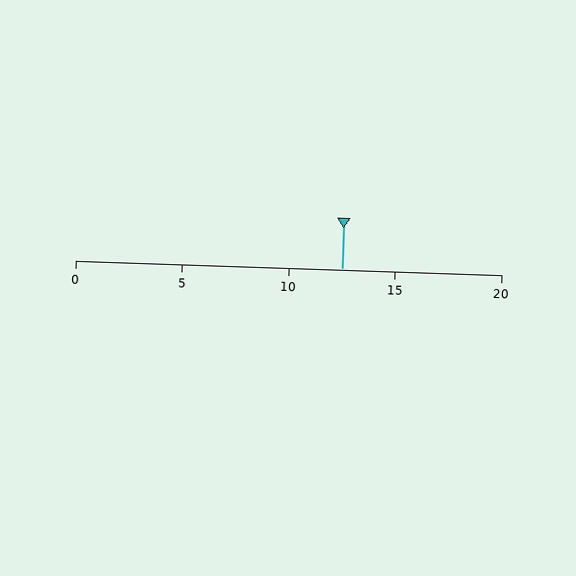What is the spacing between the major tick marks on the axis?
The major ticks are spaced 5 apart.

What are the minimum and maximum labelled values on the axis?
The axis runs from 0 to 20.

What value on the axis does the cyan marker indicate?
The marker indicates approximately 12.5.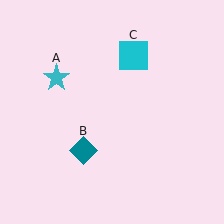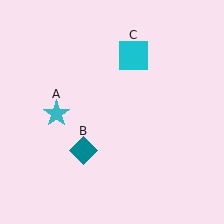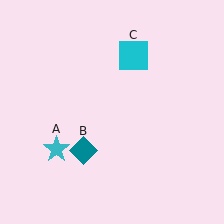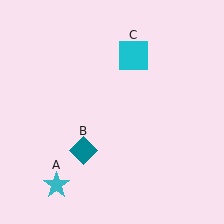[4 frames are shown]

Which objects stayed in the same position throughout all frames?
Teal diamond (object B) and cyan square (object C) remained stationary.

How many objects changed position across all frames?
1 object changed position: cyan star (object A).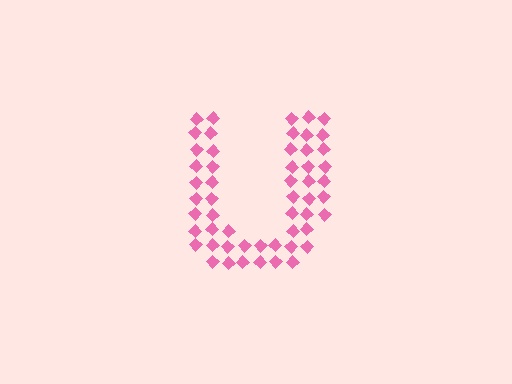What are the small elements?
The small elements are diamonds.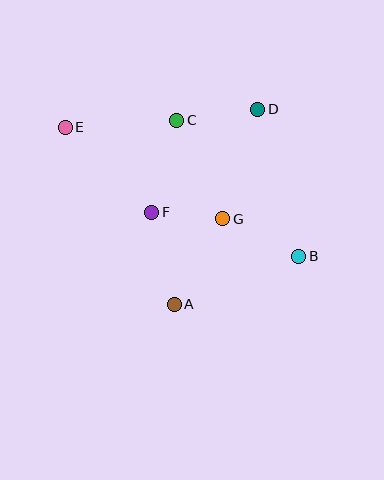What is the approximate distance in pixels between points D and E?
The distance between D and E is approximately 194 pixels.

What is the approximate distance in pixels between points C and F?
The distance between C and F is approximately 95 pixels.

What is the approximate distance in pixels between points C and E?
The distance between C and E is approximately 112 pixels.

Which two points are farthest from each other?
Points B and E are farthest from each other.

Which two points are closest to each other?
Points F and G are closest to each other.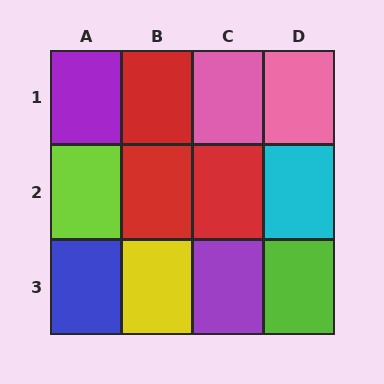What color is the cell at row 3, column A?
Blue.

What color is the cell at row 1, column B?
Red.